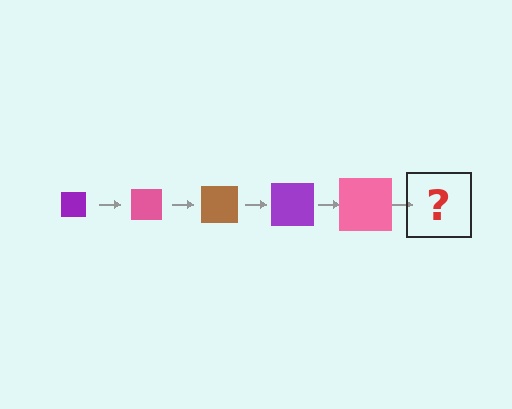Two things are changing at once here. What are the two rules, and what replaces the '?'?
The two rules are that the square grows larger each step and the color cycles through purple, pink, and brown. The '?' should be a brown square, larger than the previous one.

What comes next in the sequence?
The next element should be a brown square, larger than the previous one.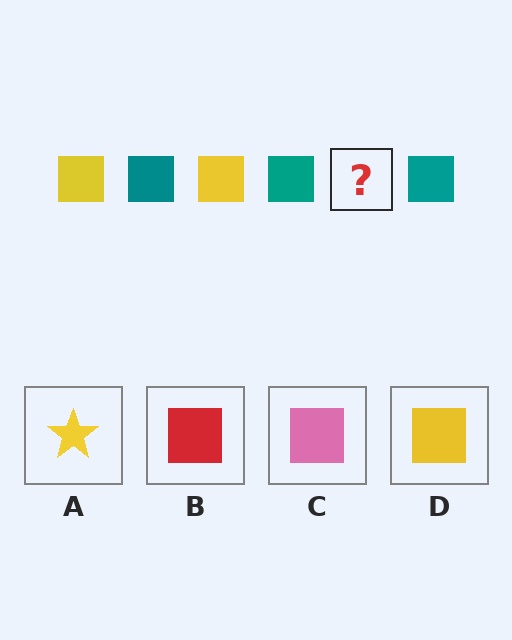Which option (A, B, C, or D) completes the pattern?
D.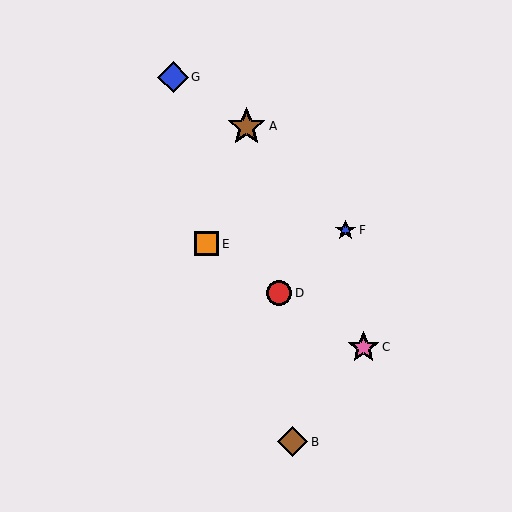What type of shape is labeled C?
Shape C is a pink star.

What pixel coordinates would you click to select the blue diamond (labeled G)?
Click at (173, 77) to select the blue diamond G.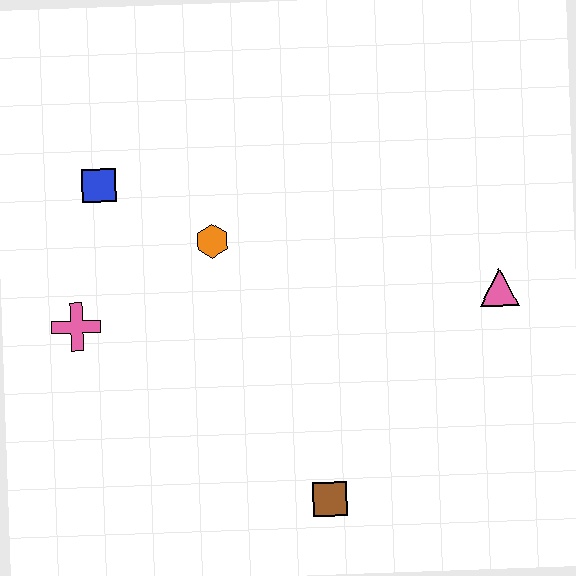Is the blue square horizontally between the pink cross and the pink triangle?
Yes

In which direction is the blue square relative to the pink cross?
The blue square is above the pink cross.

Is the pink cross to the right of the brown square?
No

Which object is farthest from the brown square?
The blue square is farthest from the brown square.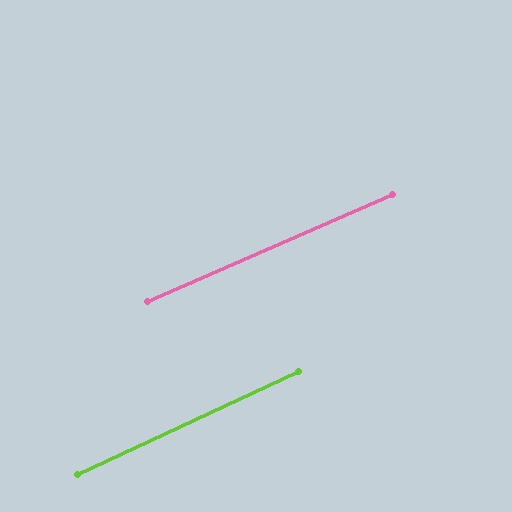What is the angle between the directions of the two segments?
Approximately 1 degree.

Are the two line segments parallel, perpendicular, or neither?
Parallel — their directions differ by only 1.4°.